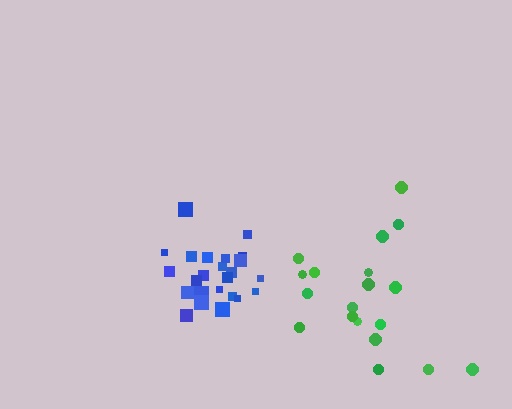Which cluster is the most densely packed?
Blue.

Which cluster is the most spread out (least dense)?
Green.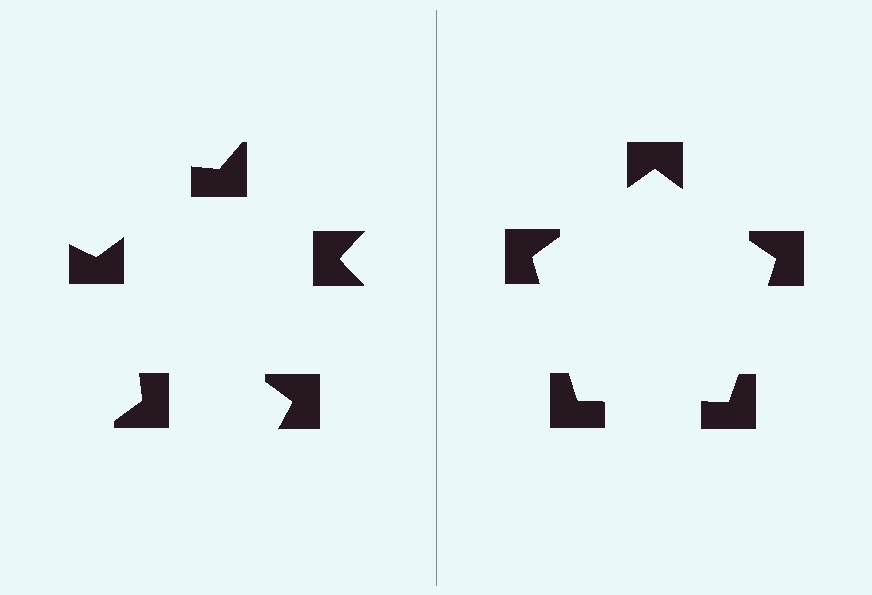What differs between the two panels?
The notched squares are positioned identically on both sides; only the wedge orientations differ. On the right they align to a pentagon; on the left they are misaligned.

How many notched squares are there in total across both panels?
10 — 5 on each side.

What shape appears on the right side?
An illusory pentagon.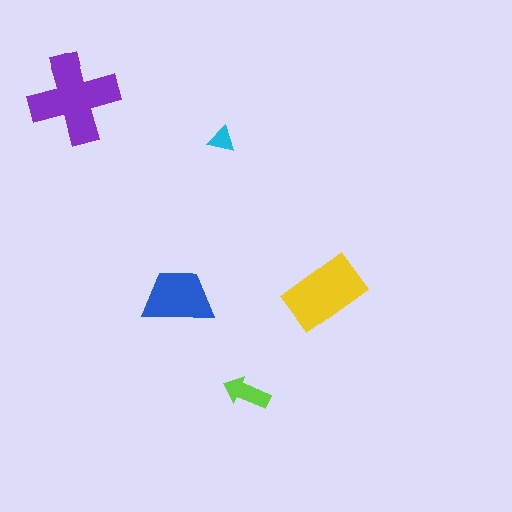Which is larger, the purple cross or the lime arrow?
The purple cross.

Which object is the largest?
The purple cross.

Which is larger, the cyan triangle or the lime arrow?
The lime arrow.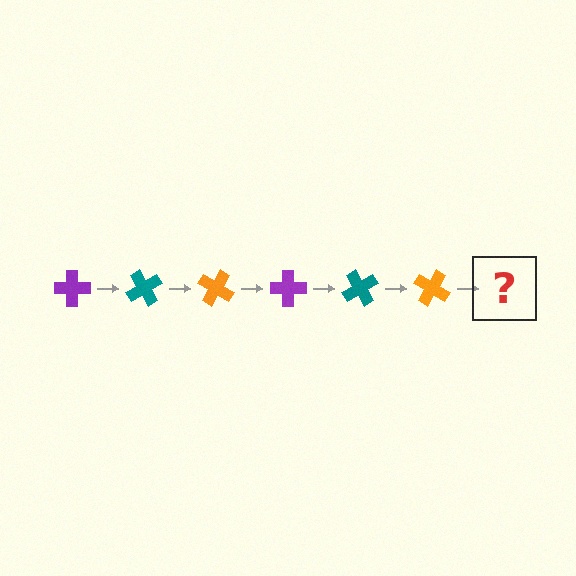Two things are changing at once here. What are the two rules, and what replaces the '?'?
The two rules are that it rotates 60 degrees each step and the color cycles through purple, teal, and orange. The '?' should be a purple cross, rotated 360 degrees from the start.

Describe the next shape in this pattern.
It should be a purple cross, rotated 360 degrees from the start.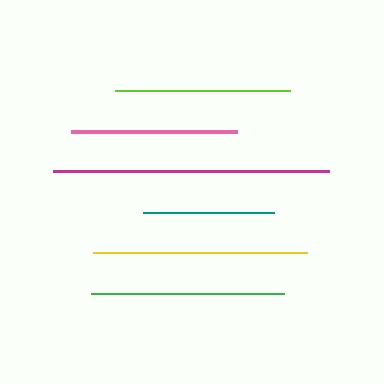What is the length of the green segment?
The green segment is approximately 193 pixels long.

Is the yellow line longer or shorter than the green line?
The yellow line is longer than the green line.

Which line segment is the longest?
The magenta line is the longest at approximately 277 pixels.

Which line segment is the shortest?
The teal line is the shortest at approximately 130 pixels.